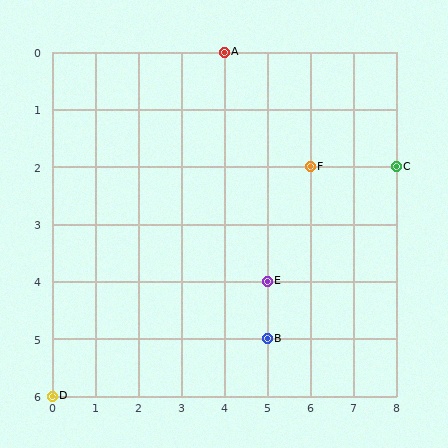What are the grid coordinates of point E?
Point E is at grid coordinates (5, 4).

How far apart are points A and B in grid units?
Points A and B are 1 column and 5 rows apart (about 5.1 grid units diagonally).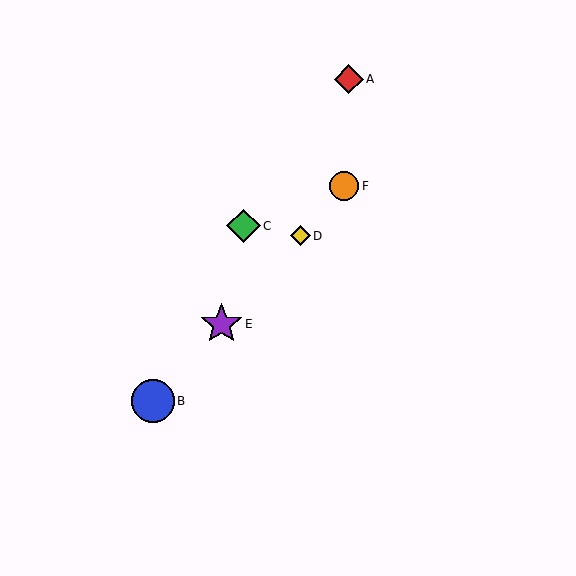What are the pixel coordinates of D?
Object D is at (300, 236).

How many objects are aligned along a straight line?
4 objects (B, D, E, F) are aligned along a straight line.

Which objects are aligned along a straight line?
Objects B, D, E, F are aligned along a straight line.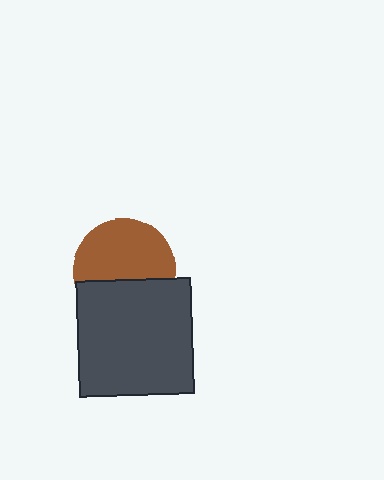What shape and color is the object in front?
The object in front is a dark gray square.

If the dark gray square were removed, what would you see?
You would see the complete brown circle.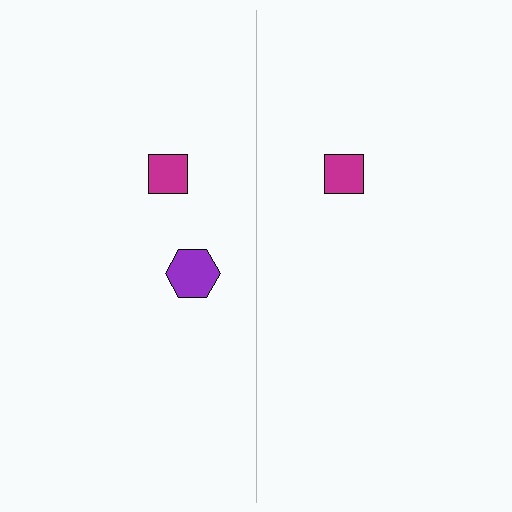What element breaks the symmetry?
A purple hexagon is missing from the right side.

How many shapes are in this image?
There are 3 shapes in this image.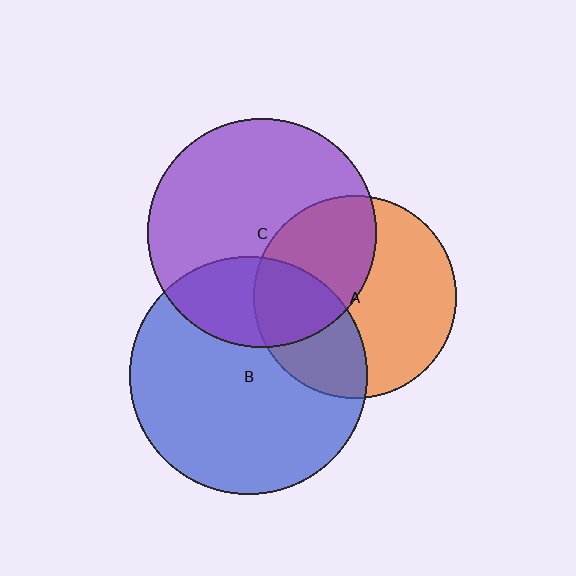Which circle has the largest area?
Circle B (blue).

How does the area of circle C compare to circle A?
Approximately 1.3 times.